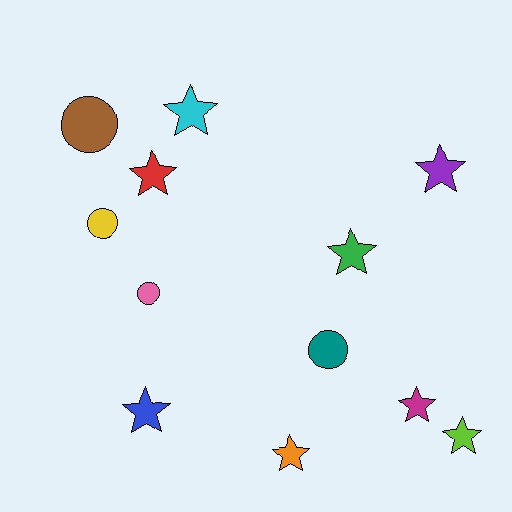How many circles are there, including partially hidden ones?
There are 4 circles.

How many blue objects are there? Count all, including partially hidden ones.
There is 1 blue object.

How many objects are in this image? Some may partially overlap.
There are 12 objects.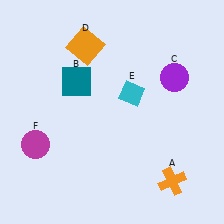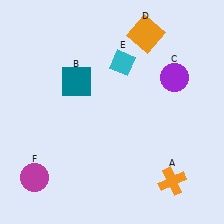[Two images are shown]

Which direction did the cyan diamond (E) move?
The cyan diamond (E) moved up.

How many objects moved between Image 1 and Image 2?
3 objects moved between the two images.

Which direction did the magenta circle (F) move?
The magenta circle (F) moved down.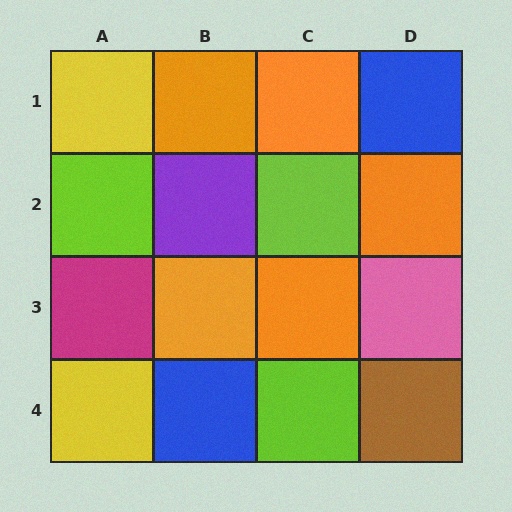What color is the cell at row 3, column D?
Pink.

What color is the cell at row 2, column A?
Lime.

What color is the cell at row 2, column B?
Purple.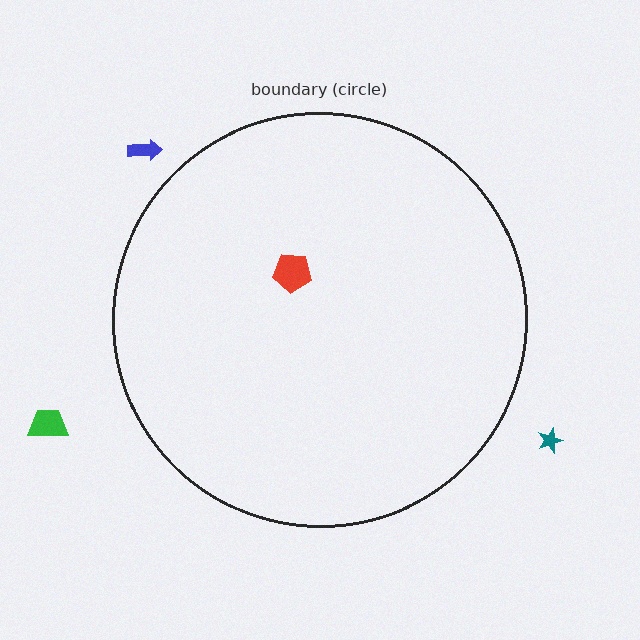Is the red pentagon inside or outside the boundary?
Inside.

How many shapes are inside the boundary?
1 inside, 3 outside.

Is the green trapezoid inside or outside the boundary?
Outside.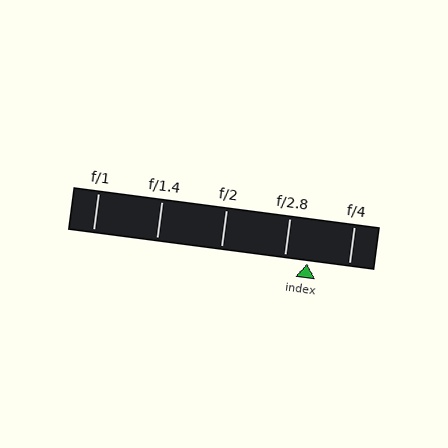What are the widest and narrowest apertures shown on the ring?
The widest aperture shown is f/1 and the narrowest is f/4.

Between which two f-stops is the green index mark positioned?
The index mark is between f/2.8 and f/4.